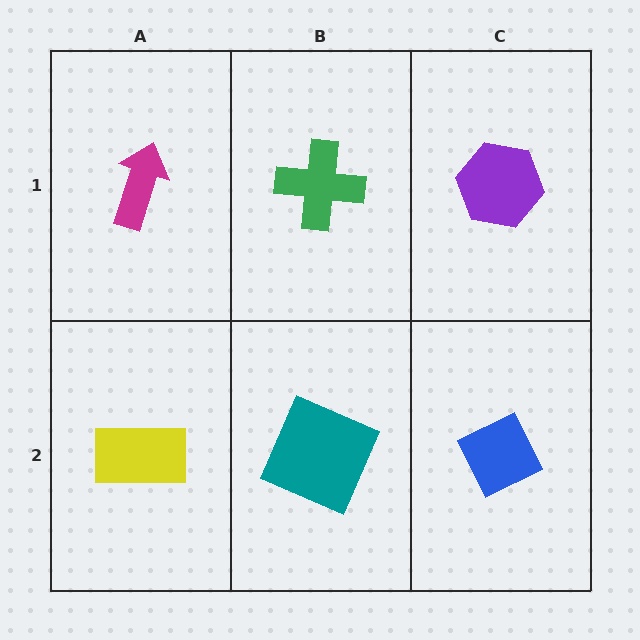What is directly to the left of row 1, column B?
A magenta arrow.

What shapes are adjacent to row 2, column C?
A purple hexagon (row 1, column C), a teal square (row 2, column B).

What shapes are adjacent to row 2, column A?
A magenta arrow (row 1, column A), a teal square (row 2, column B).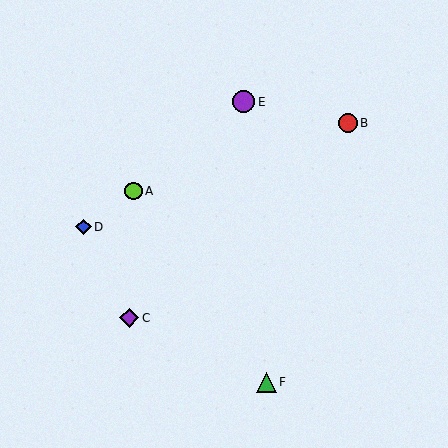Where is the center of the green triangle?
The center of the green triangle is at (266, 382).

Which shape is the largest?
The purple circle (labeled E) is the largest.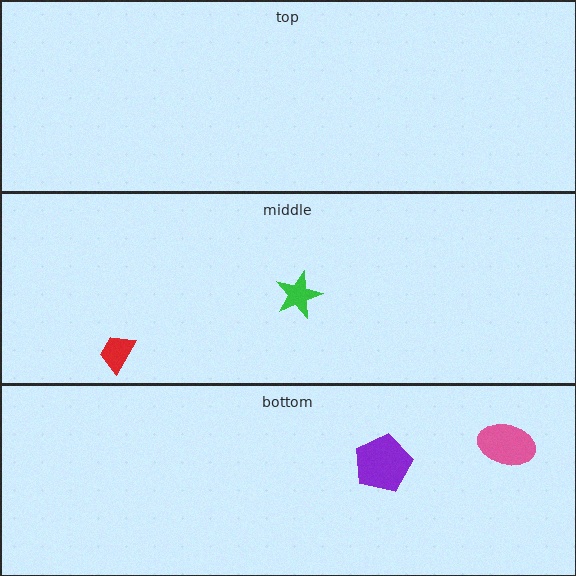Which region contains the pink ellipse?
The bottom region.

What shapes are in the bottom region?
The pink ellipse, the purple pentagon.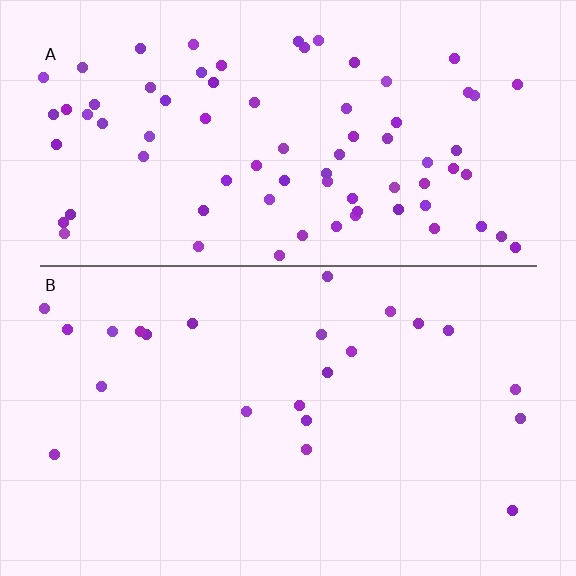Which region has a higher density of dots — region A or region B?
A (the top).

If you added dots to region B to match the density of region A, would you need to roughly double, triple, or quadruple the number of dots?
Approximately triple.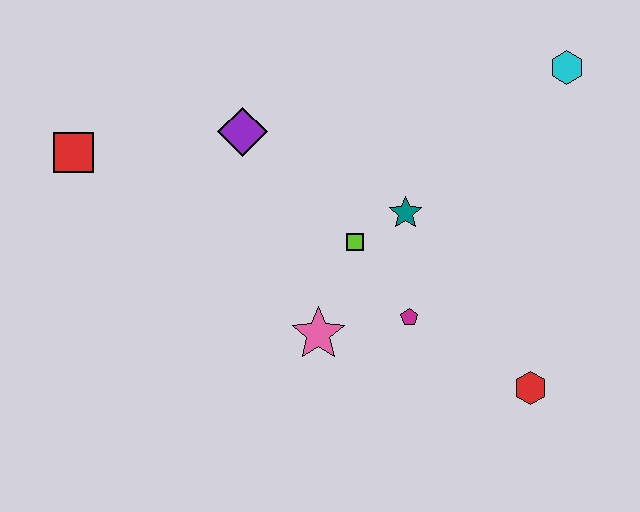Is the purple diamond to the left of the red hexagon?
Yes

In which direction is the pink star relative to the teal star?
The pink star is below the teal star.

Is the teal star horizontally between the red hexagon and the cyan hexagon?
No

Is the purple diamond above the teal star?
Yes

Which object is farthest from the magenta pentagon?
The red square is farthest from the magenta pentagon.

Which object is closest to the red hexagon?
The magenta pentagon is closest to the red hexagon.